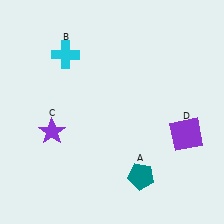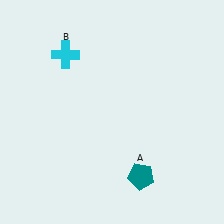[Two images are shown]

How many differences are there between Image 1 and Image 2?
There are 2 differences between the two images.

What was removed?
The purple square (D), the purple star (C) were removed in Image 2.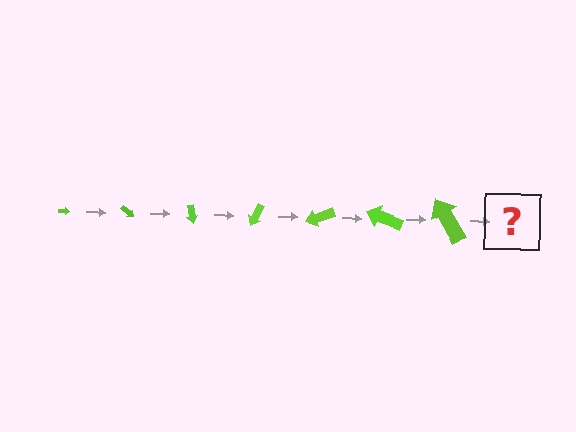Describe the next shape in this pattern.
It should be an arrow, larger than the previous one and rotated 280 degrees from the start.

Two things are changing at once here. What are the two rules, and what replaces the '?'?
The two rules are that the arrow grows larger each step and it rotates 40 degrees each step. The '?' should be an arrow, larger than the previous one and rotated 280 degrees from the start.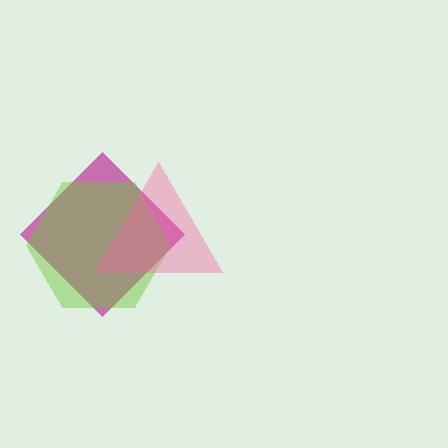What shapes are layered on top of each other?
The layered shapes are: a magenta diamond, a lime hexagon, a pink triangle.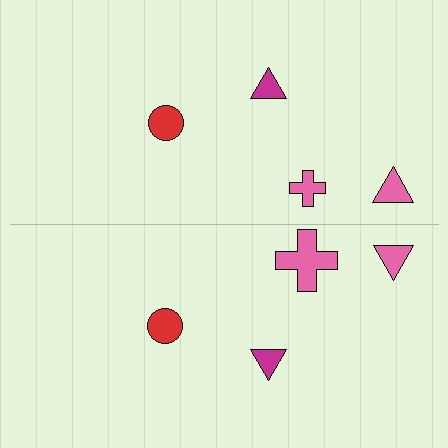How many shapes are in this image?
There are 8 shapes in this image.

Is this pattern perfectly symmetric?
No, the pattern is not perfectly symmetric. The pink cross on the bottom side has a different size than its mirror counterpart.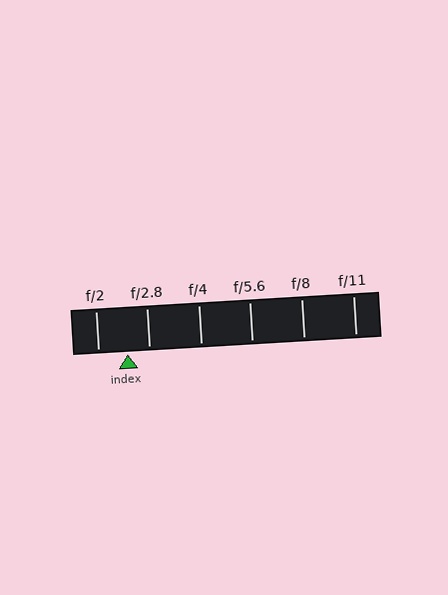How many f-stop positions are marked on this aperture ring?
There are 6 f-stop positions marked.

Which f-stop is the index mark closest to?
The index mark is closest to f/2.8.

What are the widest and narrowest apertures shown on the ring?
The widest aperture shown is f/2 and the narrowest is f/11.